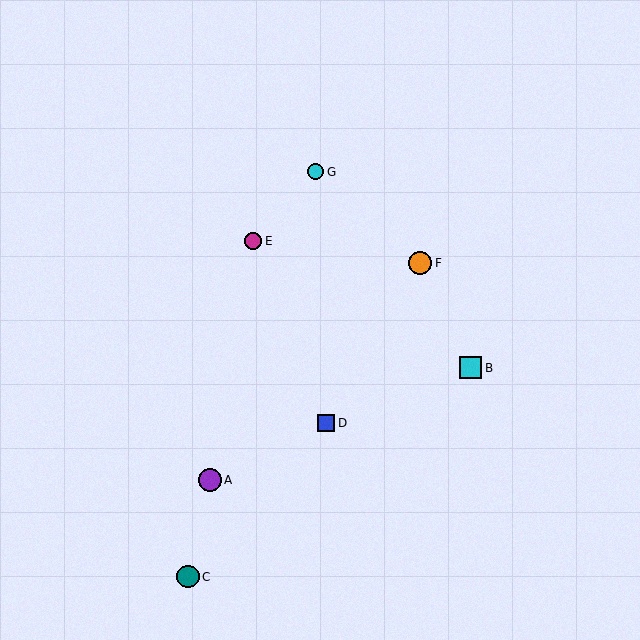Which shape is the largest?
The purple circle (labeled A) is the largest.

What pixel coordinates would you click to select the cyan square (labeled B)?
Click at (471, 368) to select the cyan square B.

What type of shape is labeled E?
Shape E is a magenta circle.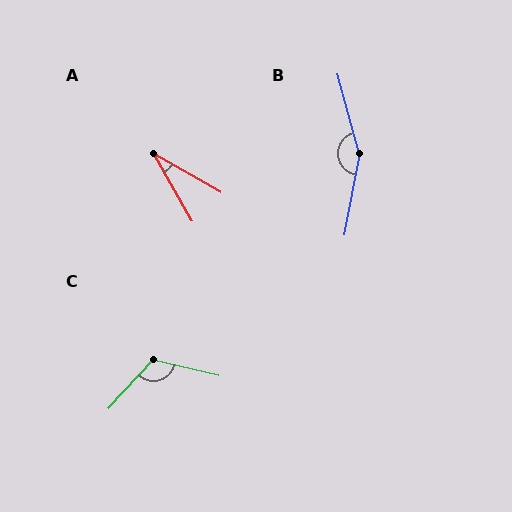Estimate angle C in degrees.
Approximately 119 degrees.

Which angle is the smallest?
A, at approximately 31 degrees.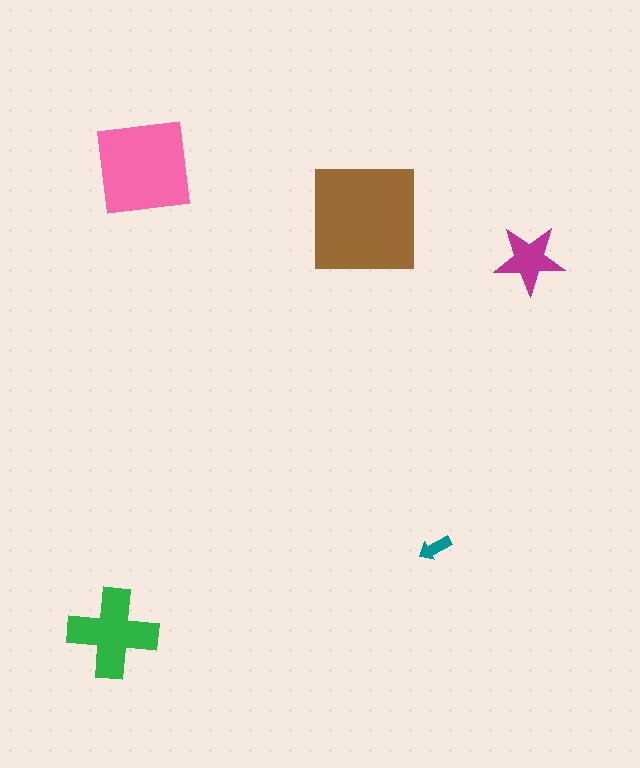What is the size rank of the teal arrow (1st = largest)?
5th.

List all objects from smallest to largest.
The teal arrow, the magenta star, the green cross, the pink square, the brown square.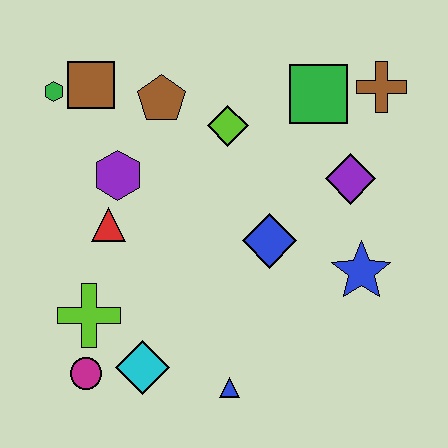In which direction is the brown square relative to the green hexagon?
The brown square is to the right of the green hexagon.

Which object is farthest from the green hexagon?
The blue star is farthest from the green hexagon.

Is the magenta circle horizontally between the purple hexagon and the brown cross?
No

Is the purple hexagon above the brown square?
No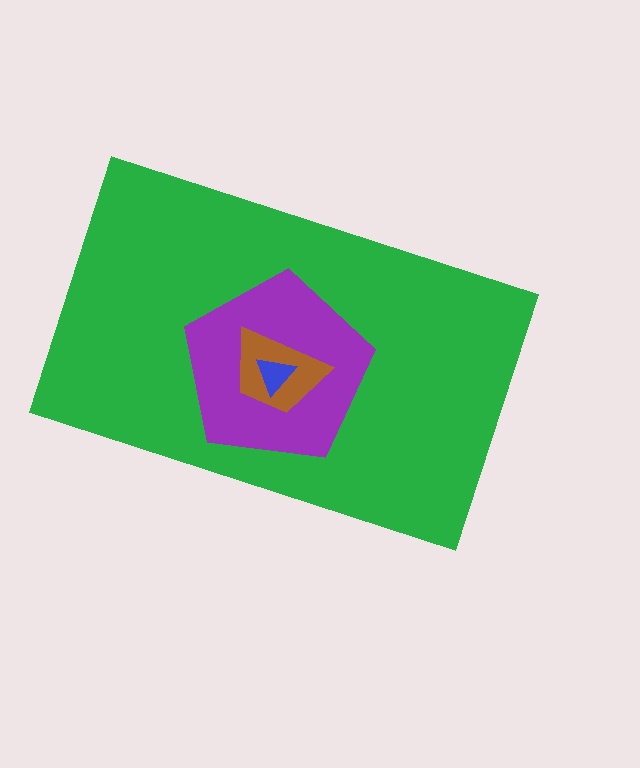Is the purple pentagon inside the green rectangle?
Yes.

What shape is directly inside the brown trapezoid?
The blue triangle.